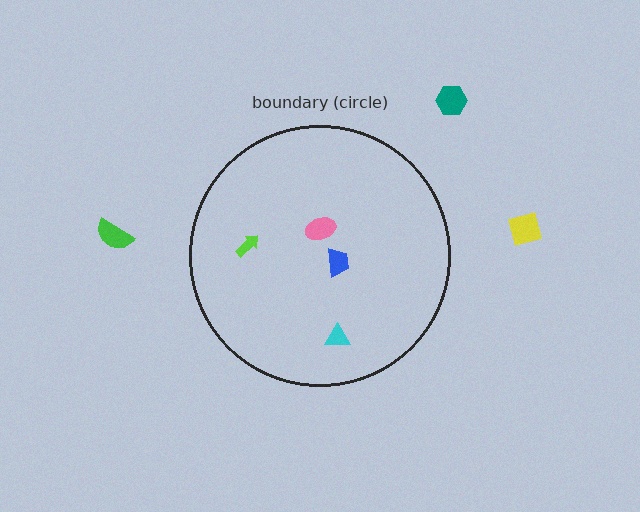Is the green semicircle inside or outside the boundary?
Outside.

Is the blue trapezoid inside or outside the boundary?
Inside.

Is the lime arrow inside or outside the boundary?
Inside.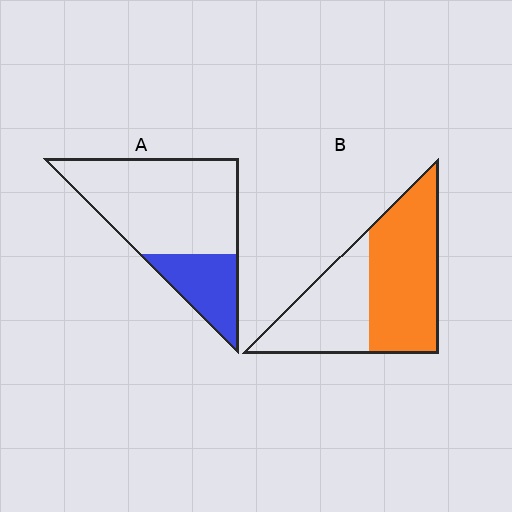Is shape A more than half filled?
No.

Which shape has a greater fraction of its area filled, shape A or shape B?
Shape B.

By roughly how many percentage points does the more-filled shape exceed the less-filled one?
By roughly 30 percentage points (B over A).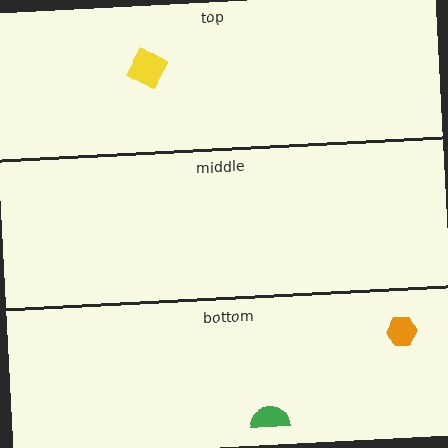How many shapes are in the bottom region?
2.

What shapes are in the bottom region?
The orange hexagon, the green semicircle.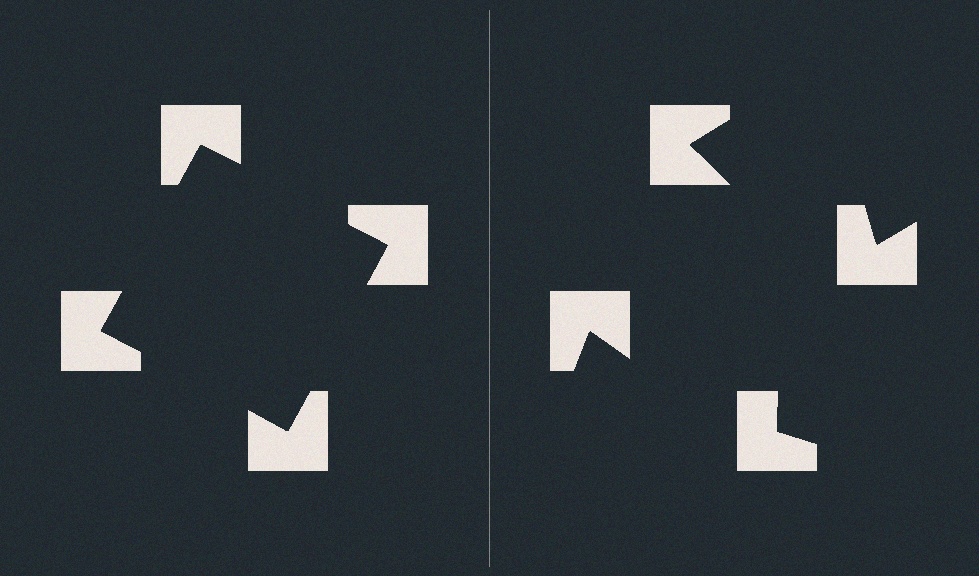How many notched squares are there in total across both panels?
8 — 4 on each side.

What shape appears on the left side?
An illusory square.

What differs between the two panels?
The notched squares are positioned identically on both sides; only the wedge orientations differ. On the left they align to a square; on the right they are misaligned.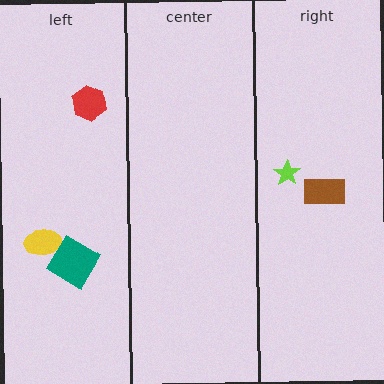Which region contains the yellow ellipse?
The left region.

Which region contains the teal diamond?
The left region.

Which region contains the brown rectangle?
The right region.